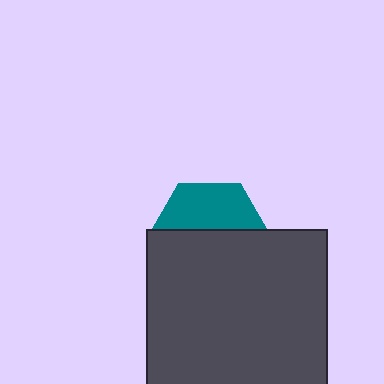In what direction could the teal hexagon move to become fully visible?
The teal hexagon could move up. That would shift it out from behind the dark gray square entirely.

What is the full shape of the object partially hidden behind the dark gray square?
The partially hidden object is a teal hexagon.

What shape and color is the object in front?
The object in front is a dark gray square.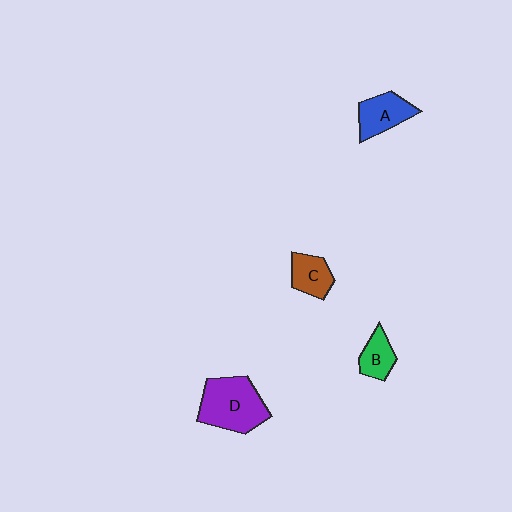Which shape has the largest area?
Shape D (purple).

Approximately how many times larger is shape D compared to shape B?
Approximately 2.3 times.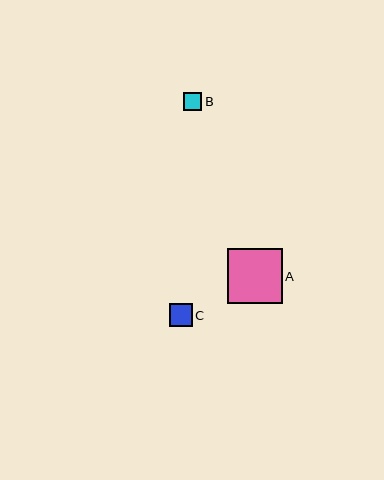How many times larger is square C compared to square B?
Square C is approximately 1.3 times the size of square B.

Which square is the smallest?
Square B is the smallest with a size of approximately 18 pixels.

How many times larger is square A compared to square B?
Square A is approximately 3.0 times the size of square B.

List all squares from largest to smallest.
From largest to smallest: A, C, B.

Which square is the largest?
Square A is the largest with a size of approximately 55 pixels.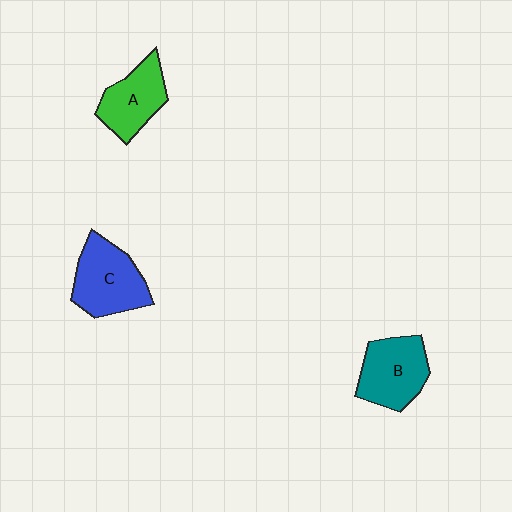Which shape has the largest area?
Shape C (blue).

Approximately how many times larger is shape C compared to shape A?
Approximately 1.2 times.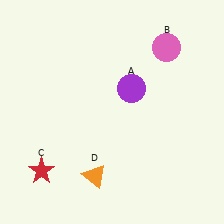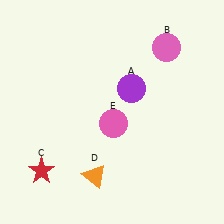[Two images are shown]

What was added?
A pink circle (E) was added in Image 2.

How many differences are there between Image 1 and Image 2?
There is 1 difference between the two images.